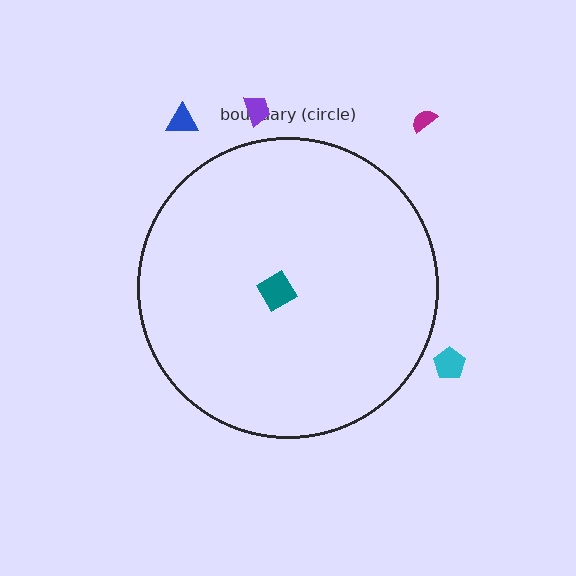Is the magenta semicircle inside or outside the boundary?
Outside.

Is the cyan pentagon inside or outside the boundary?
Outside.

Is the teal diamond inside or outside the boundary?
Inside.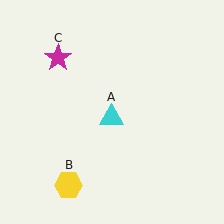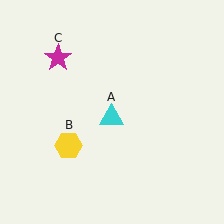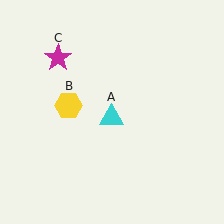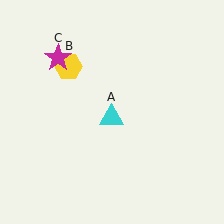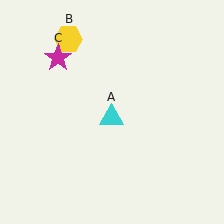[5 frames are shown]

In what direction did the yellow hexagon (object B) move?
The yellow hexagon (object B) moved up.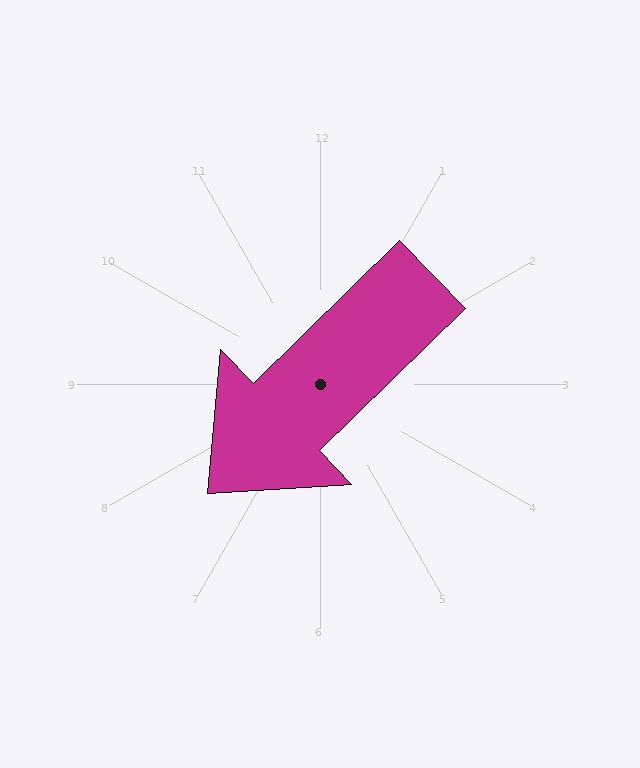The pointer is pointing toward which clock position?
Roughly 8 o'clock.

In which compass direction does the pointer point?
Southwest.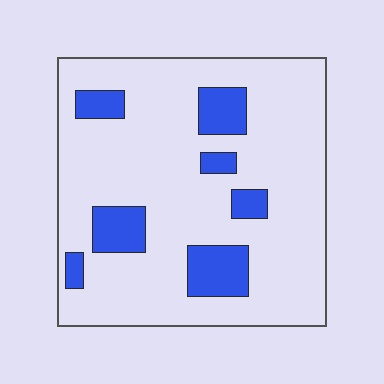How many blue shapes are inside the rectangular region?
7.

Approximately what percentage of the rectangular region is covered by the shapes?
Approximately 15%.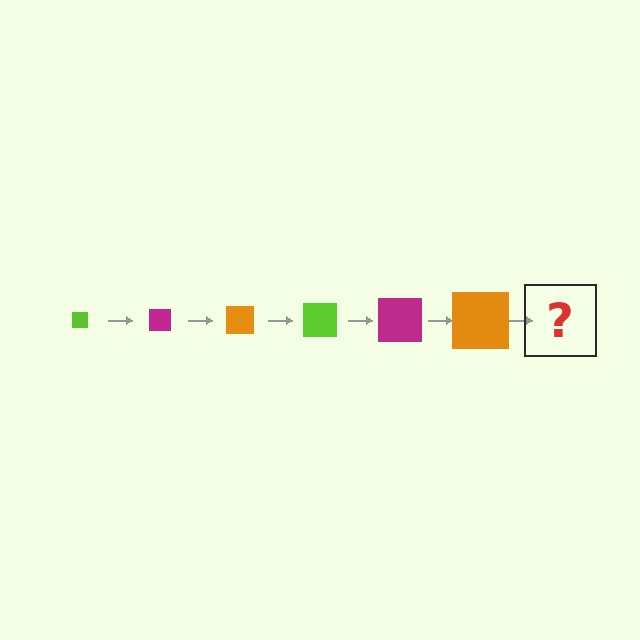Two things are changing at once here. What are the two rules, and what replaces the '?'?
The two rules are that the square grows larger each step and the color cycles through lime, magenta, and orange. The '?' should be a lime square, larger than the previous one.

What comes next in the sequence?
The next element should be a lime square, larger than the previous one.